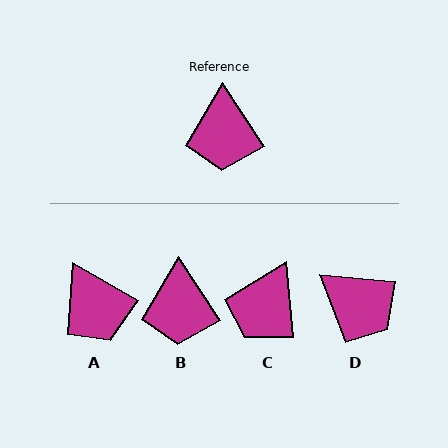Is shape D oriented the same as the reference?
No, it is off by about 52 degrees.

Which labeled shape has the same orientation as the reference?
B.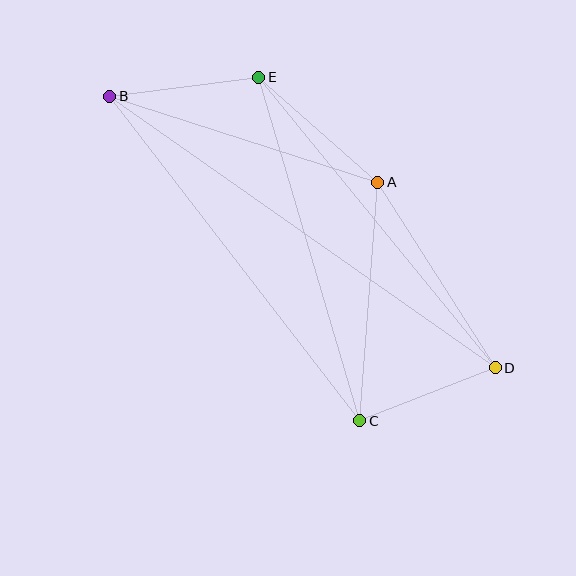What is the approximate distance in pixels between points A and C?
The distance between A and C is approximately 239 pixels.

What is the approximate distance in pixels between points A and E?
The distance between A and E is approximately 159 pixels.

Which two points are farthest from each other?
Points B and D are farthest from each other.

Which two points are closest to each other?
Points C and D are closest to each other.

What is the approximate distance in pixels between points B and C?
The distance between B and C is approximately 409 pixels.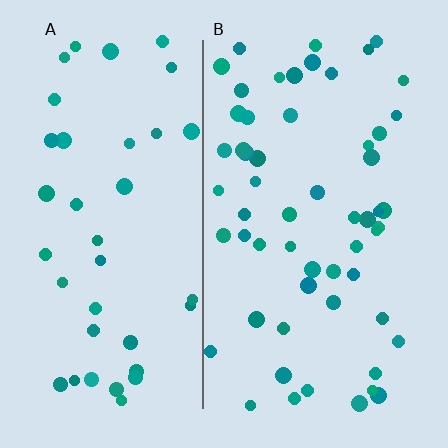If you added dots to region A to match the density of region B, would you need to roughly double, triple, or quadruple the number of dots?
Approximately double.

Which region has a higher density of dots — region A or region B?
B (the right).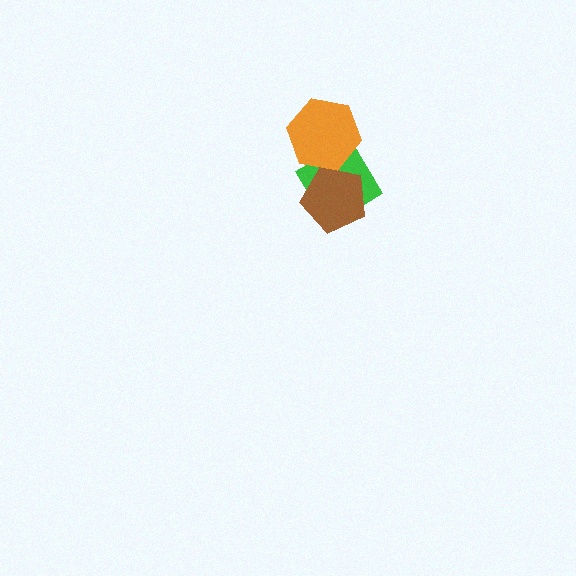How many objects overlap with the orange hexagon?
2 objects overlap with the orange hexagon.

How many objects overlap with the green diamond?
2 objects overlap with the green diamond.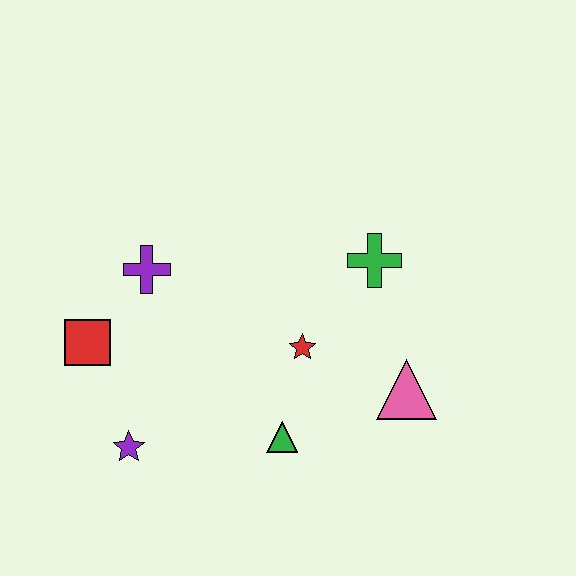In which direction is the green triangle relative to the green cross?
The green triangle is below the green cross.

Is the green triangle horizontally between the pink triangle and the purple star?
Yes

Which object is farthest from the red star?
The red square is farthest from the red star.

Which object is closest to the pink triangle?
The red star is closest to the pink triangle.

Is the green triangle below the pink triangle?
Yes